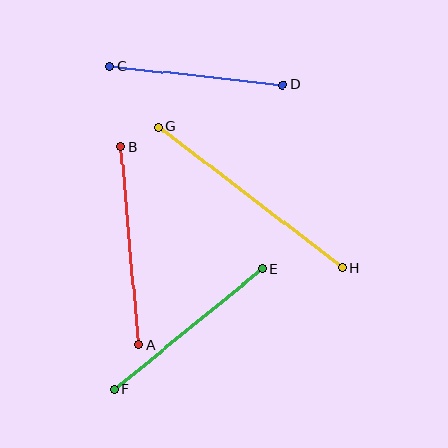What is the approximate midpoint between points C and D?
The midpoint is at approximately (196, 75) pixels.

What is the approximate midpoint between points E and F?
The midpoint is at approximately (189, 329) pixels.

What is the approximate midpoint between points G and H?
The midpoint is at approximately (251, 197) pixels.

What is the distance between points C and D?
The distance is approximately 174 pixels.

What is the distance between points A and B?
The distance is approximately 199 pixels.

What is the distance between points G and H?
The distance is approximately 232 pixels.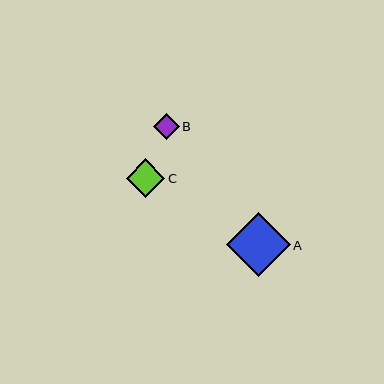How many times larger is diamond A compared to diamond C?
Diamond A is approximately 1.7 times the size of diamond C.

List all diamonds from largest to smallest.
From largest to smallest: A, C, B.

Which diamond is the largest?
Diamond A is the largest with a size of approximately 64 pixels.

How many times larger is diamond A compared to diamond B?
Diamond A is approximately 2.4 times the size of diamond B.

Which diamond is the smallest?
Diamond B is the smallest with a size of approximately 26 pixels.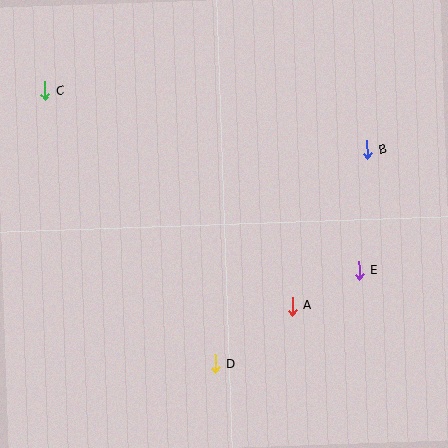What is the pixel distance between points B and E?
The distance between B and E is 121 pixels.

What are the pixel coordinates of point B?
Point B is at (367, 150).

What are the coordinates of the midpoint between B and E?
The midpoint between B and E is at (363, 210).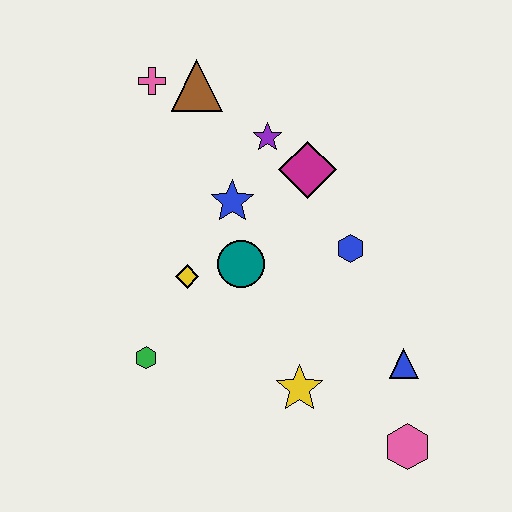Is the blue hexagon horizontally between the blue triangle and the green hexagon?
Yes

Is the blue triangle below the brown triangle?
Yes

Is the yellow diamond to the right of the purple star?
No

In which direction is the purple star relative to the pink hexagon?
The purple star is above the pink hexagon.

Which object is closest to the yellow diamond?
The teal circle is closest to the yellow diamond.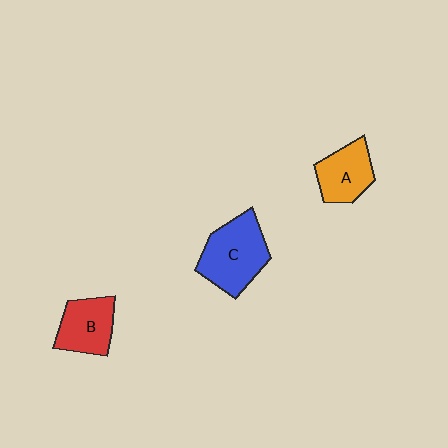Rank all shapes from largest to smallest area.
From largest to smallest: C (blue), B (red), A (orange).